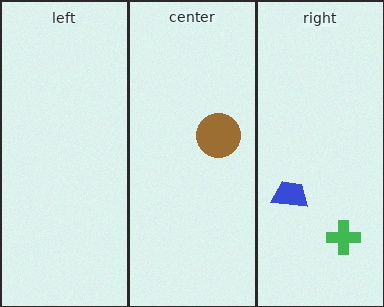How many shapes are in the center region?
1.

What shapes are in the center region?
The brown circle.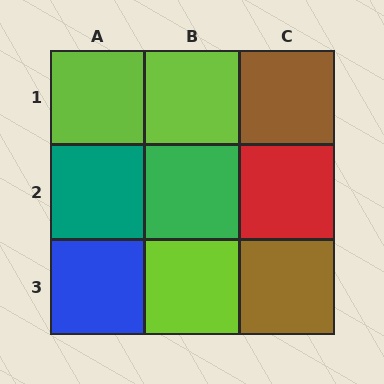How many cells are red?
1 cell is red.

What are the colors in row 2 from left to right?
Teal, green, red.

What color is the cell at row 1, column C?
Brown.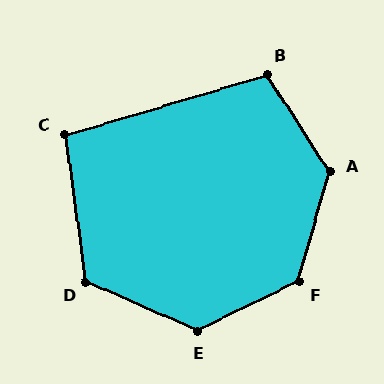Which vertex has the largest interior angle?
F, at approximately 132 degrees.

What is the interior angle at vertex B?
Approximately 106 degrees (obtuse).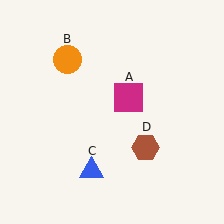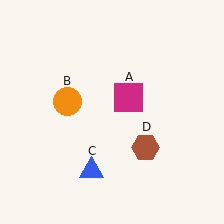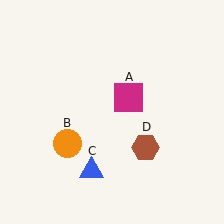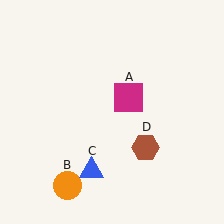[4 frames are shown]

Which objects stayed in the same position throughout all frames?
Magenta square (object A) and blue triangle (object C) and brown hexagon (object D) remained stationary.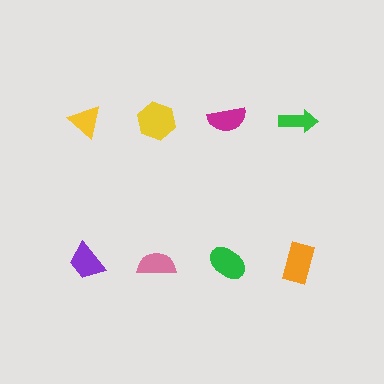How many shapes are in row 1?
4 shapes.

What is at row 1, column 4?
A green arrow.